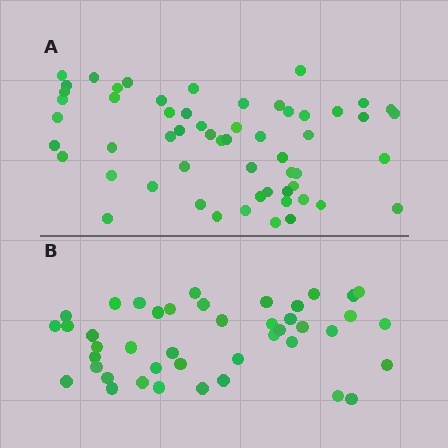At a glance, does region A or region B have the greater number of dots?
Region A (the top region) has more dots.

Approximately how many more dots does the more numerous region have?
Region A has approximately 15 more dots than region B.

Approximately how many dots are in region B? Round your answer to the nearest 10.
About 40 dots. (The exact count is 43, which rounds to 40.)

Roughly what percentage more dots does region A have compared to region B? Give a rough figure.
About 35% more.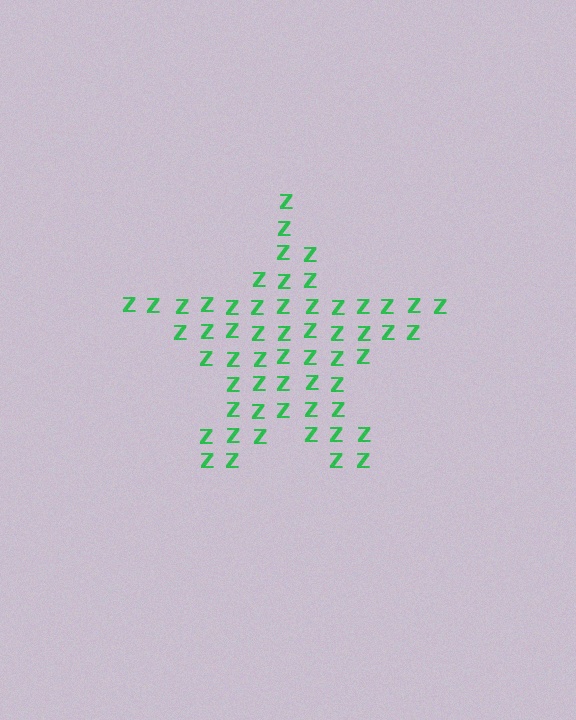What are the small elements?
The small elements are letter Z's.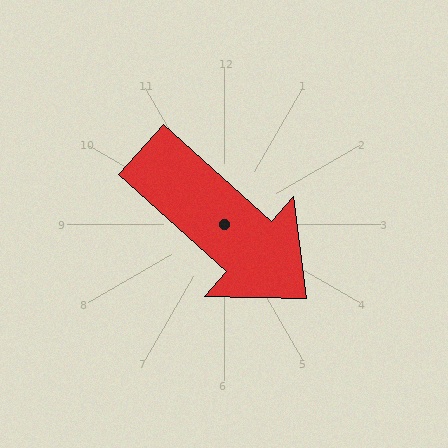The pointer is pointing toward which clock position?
Roughly 4 o'clock.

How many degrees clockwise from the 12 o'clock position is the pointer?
Approximately 132 degrees.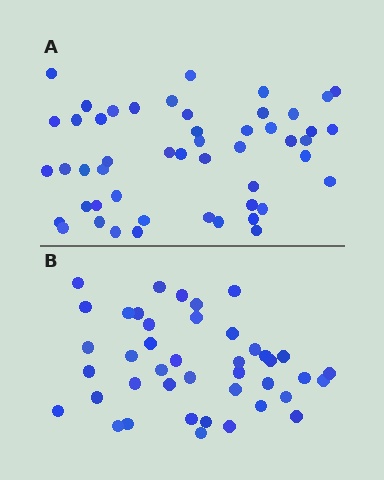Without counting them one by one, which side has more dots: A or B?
Region A (the top region) has more dots.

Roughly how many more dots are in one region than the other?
Region A has roughly 8 or so more dots than region B.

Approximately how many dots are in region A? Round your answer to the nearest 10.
About 50 dots.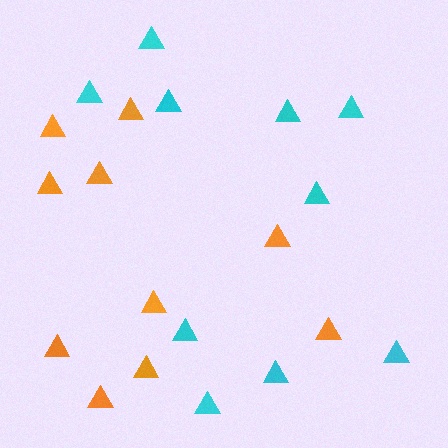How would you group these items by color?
There are 2 groups: one group of cyan triangles (10) and one group of orange triangles (10).